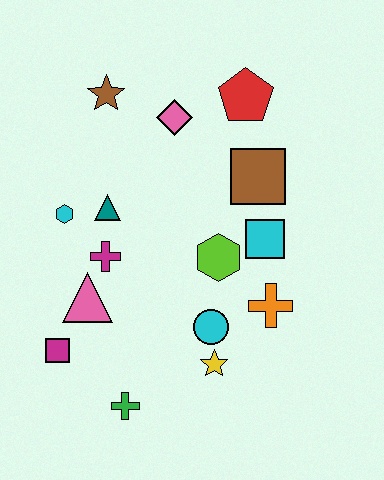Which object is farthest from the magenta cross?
The red pentagon is farthest from the magenta cross.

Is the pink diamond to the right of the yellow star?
No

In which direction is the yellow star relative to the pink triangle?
The yellow star is to the right of the pink triangle.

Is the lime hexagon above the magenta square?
Yes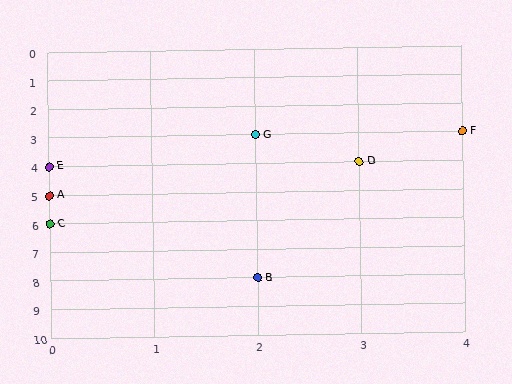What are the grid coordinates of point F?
Point F is at grid coordinates (4, 3).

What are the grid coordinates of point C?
Point C is at grid coordinates (0, 6).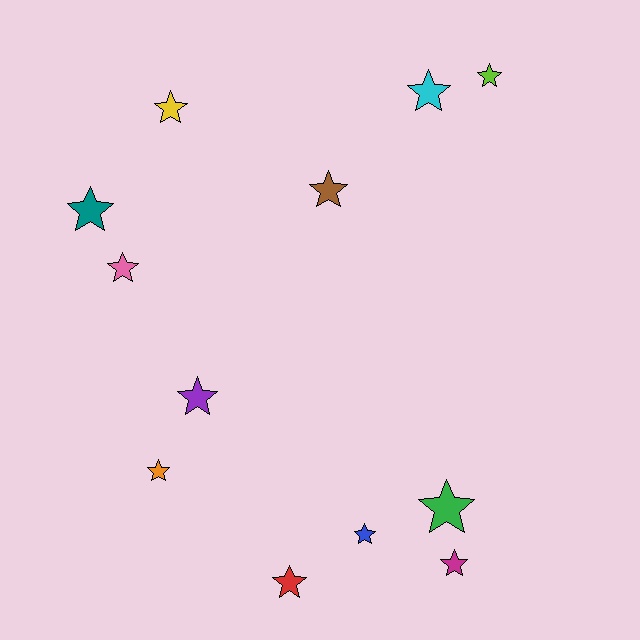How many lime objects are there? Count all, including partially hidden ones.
There is 1 lime object.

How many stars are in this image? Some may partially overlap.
There are 12 stars.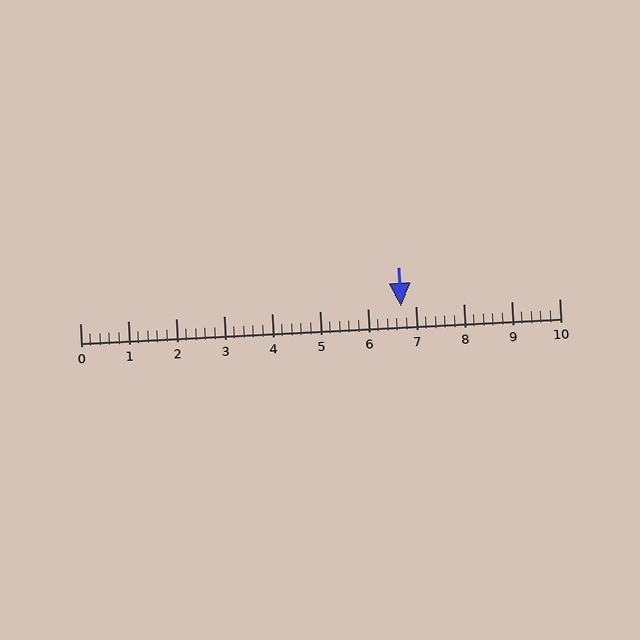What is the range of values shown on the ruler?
The ruler shows values from 0 to 10.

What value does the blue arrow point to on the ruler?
The blue arrow points to approximately 6.7.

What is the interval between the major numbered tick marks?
The major tick marks are spaced 1 units apart.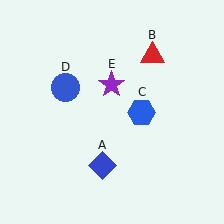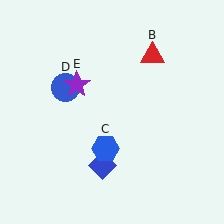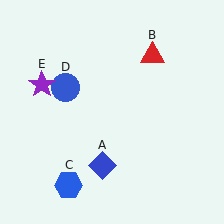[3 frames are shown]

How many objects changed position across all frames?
2 objects changed position: blue hexagon (object C), purple star (object E).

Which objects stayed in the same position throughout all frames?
Blue diamond (object A) and red triangle (object B) and blue circle (object D) remained stationary.